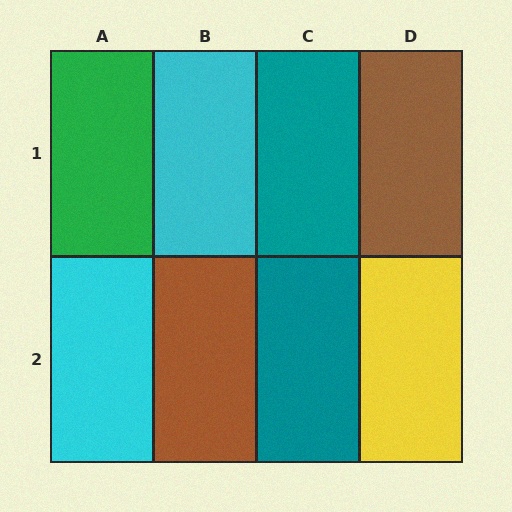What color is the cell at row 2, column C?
Teal.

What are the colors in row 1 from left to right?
Green, cyan, teal, brown.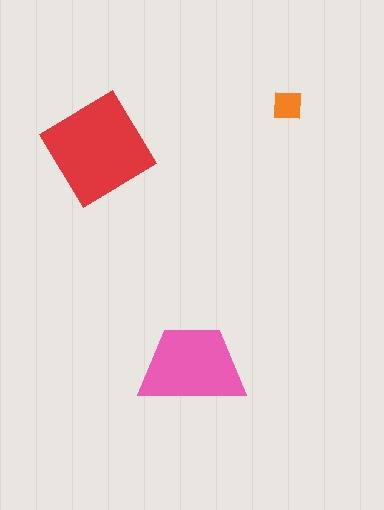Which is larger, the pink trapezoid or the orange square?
The pink trapezoid.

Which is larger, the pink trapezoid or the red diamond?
The red diamond.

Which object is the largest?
The red diamond.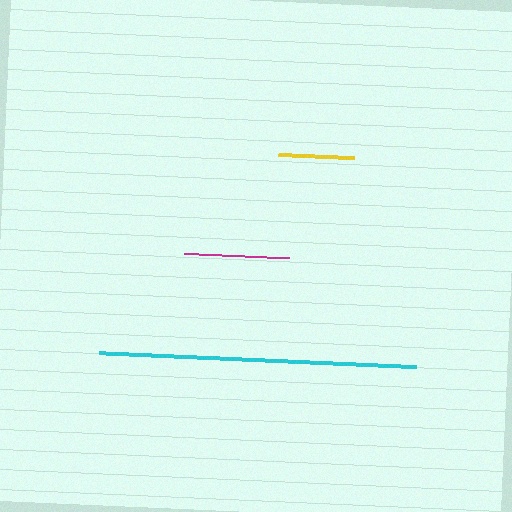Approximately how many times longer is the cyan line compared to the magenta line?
The cyan line is approximately 3.0 times the length of the magenta line.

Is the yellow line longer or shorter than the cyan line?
The cyan line is longer than the yellow line.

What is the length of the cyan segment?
The cyan segment is approximately 318 pixels long.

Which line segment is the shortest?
The yellow line is the shortest at approximately 76 pixels.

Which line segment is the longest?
The cyan line is the longest at approximately 318 pixels.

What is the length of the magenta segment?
The magenta segment is approximately 105 pixels long.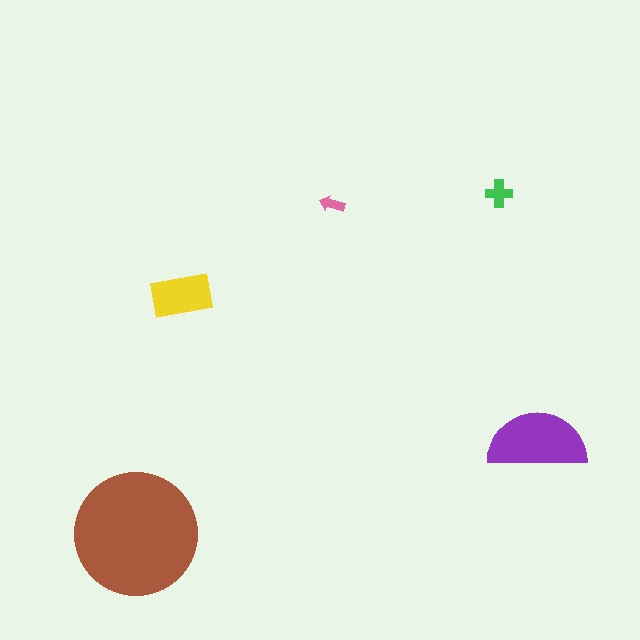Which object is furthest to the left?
The brown circle is leftmost.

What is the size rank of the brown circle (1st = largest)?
1st.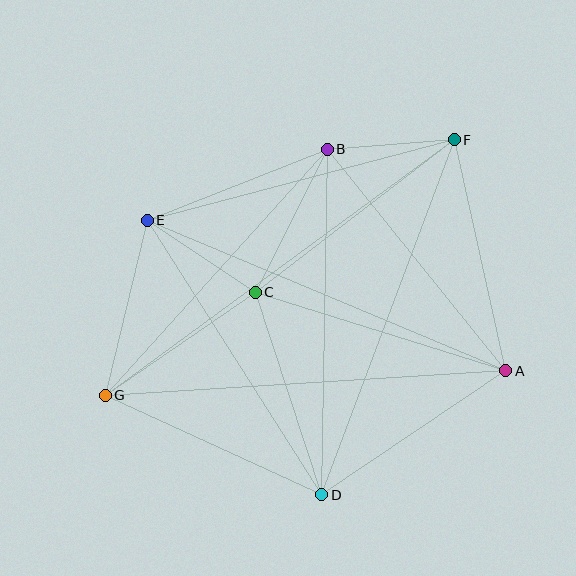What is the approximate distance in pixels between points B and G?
The distance between B and G is approximately 331 pixels.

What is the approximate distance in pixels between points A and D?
The distance between A and D is approximately 222 pixels.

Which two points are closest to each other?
Points B and F are closest to each other.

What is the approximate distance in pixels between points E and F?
The distance between E and F is approximately 317 pixels.